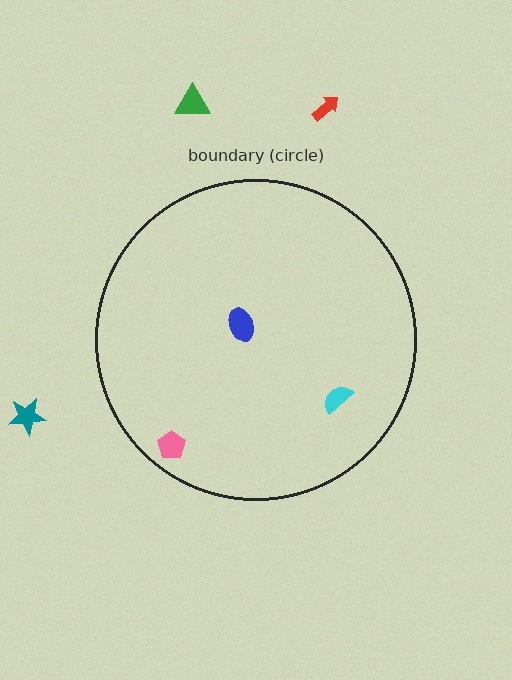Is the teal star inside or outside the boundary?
Outside.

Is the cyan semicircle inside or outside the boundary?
Inside.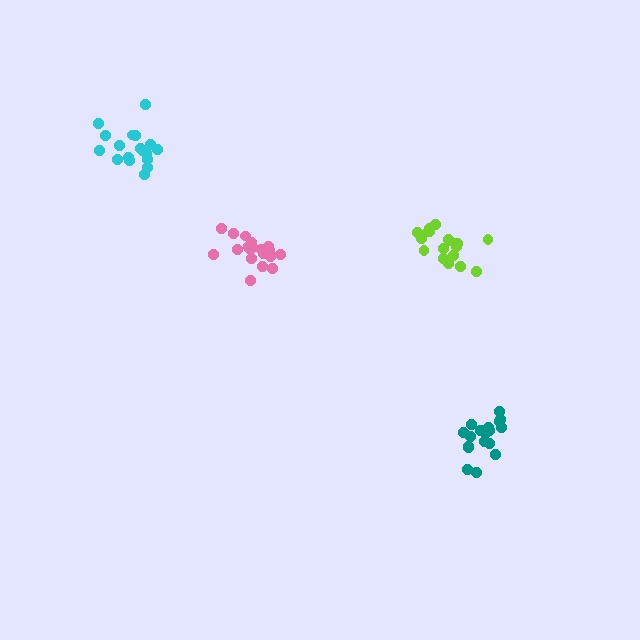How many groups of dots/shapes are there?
There are 4 groups.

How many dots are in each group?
Group 1: 18 dots, Group 2: 19 dots, Group 3: 19 dots, Group 4: 19 dots (75 total).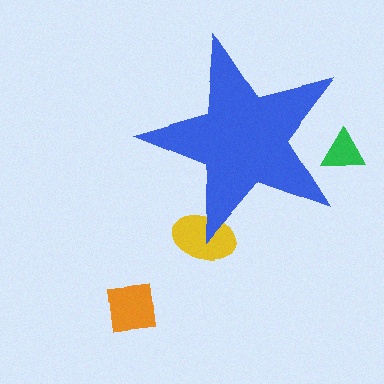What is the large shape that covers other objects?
A blue star.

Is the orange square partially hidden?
No, the orange square is fully visible.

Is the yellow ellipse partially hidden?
Yes, the yellow ellipse is partially hidden behind the blue star.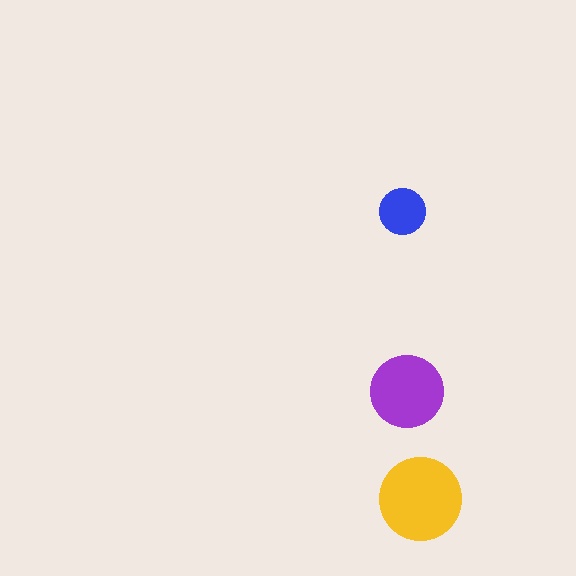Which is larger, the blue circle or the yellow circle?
The yellow one.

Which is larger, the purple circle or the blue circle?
The purple one.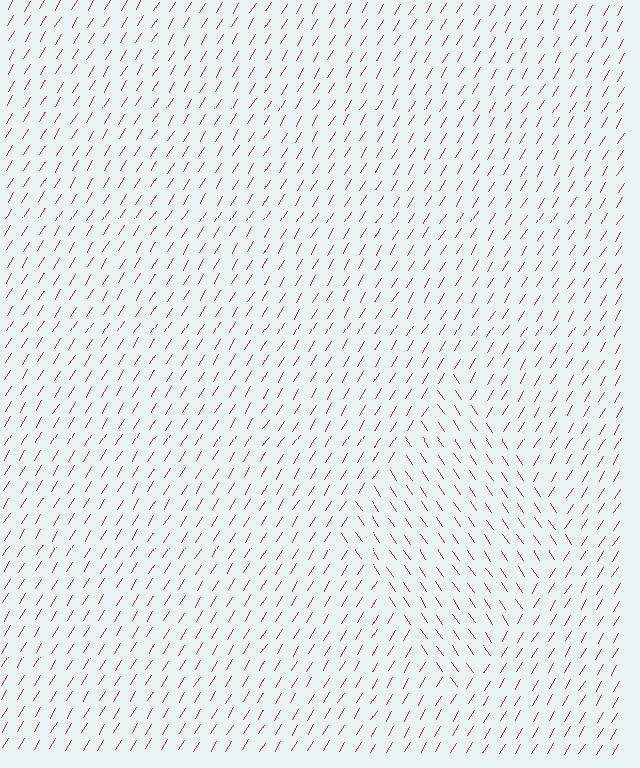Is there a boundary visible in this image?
Yes, there is a texture boundary formed by a change in line orientation.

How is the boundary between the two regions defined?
The boundary is defined purely by a change in line orientation (approximately 66 degrees difference). All lines are the same color and thickness.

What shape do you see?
I see a diamond.